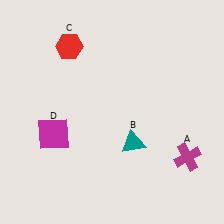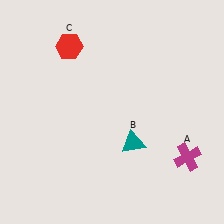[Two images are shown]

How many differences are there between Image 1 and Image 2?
There is 1 difference between the two images.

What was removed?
The magenta square (D) was removed in Image 2.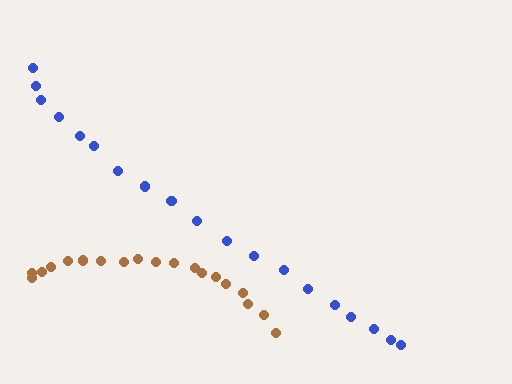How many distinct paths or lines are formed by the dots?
There are 2 distinct paths.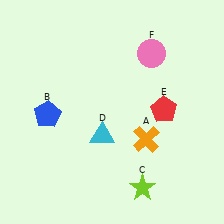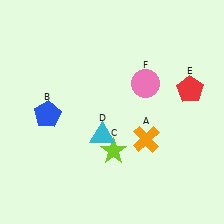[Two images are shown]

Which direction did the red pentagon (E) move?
The red pentagon (E) moved right.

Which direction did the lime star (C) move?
The lime star (C) moved up.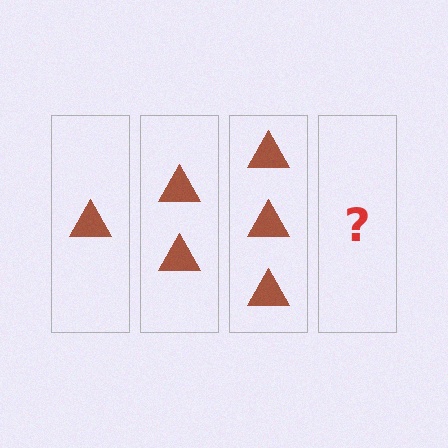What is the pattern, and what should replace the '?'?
The pattern is that each step adds one more triangle. The '?' should be 4 triangles.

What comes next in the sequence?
The next element should be 4 triangles.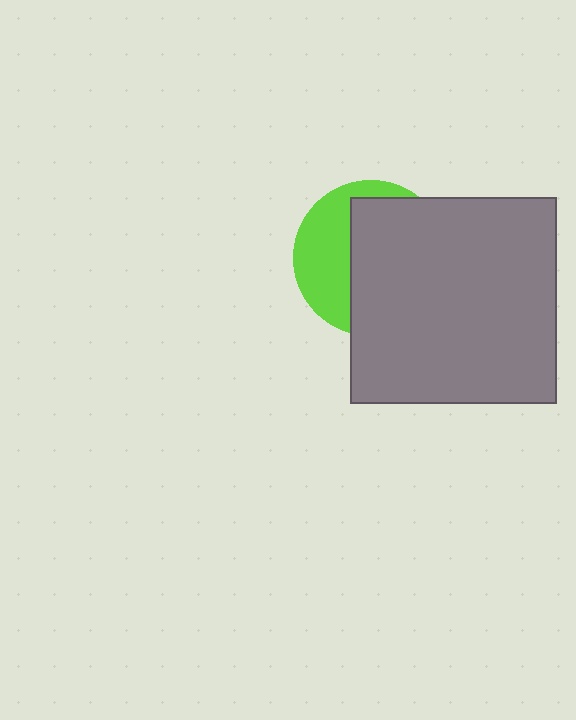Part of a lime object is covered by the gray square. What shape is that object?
It is a circle.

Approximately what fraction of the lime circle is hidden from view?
Roughly 62% of the lime circle is hidden behind the gray square.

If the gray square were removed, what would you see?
You would see the complete lime circle.